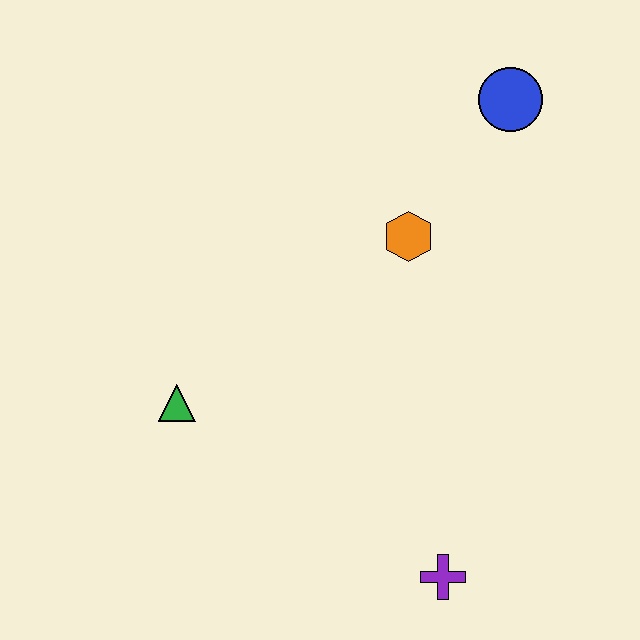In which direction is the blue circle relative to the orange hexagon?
The blue circle is above the orange hexagon.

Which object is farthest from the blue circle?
The purple cross is farthest from the blue circle.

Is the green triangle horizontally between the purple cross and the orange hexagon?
No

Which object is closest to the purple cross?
The green triangle is closest to the purple cross.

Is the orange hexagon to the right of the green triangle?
Yes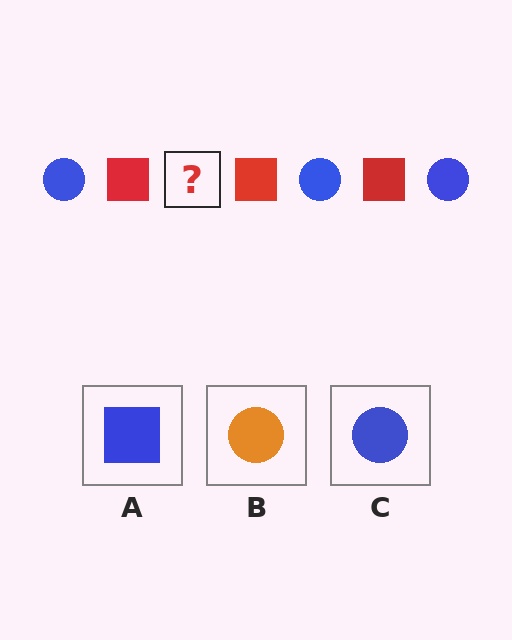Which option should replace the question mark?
Option C.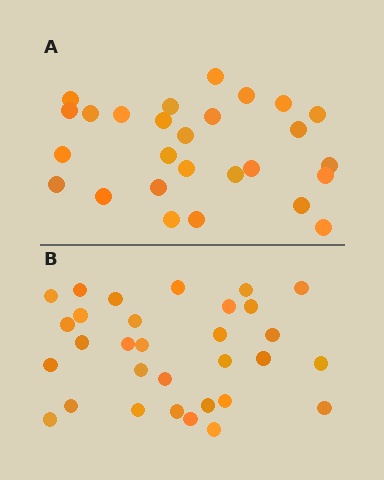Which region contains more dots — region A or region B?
Region B (the bottom region) has more dots.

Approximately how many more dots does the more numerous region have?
Region B has about 4 more dots than region A.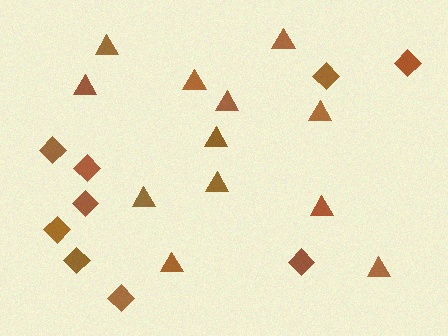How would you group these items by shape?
There are 2 groups: one group of triangles (12) and one group of diamonds (9).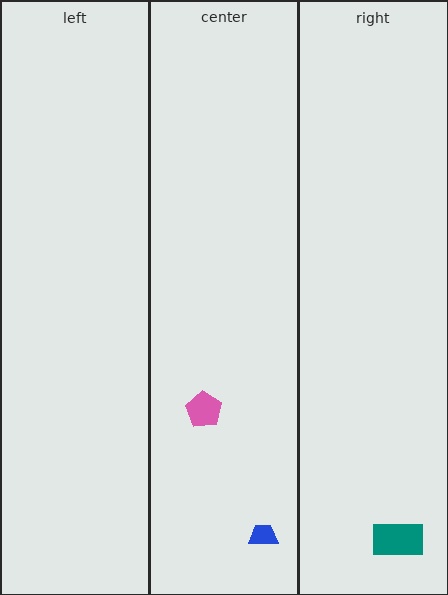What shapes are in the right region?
The teal rectangle.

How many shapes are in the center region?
2.